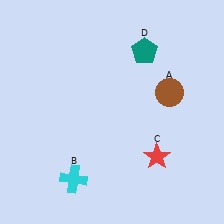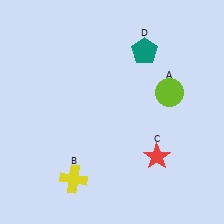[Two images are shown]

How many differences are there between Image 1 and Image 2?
There are 2 differences between the two images.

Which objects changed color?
A changed from brown to lime. B changed from cyan to yellow.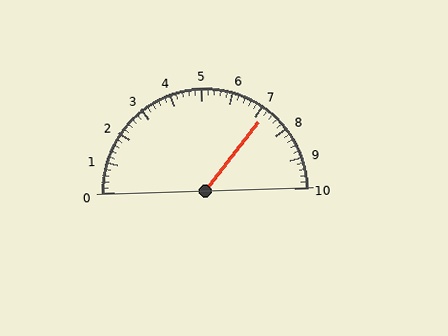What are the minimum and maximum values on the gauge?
The gauge ranges from 0 to 10.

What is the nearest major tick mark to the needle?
The nearest major tick mark is 7.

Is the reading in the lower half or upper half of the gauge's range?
The reading is in the upper half of the range (0 to 10).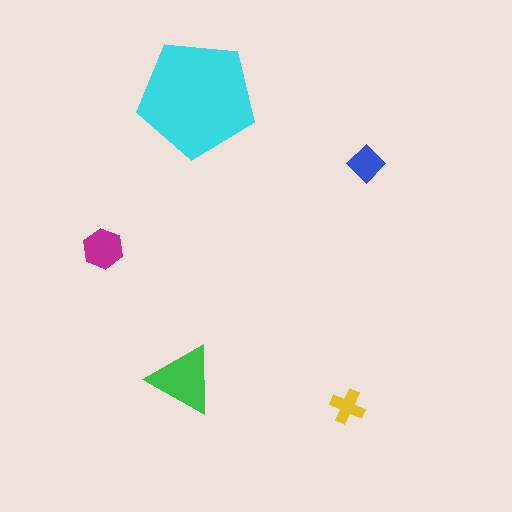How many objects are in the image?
There are 5 objects in the image.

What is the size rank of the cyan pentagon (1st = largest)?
1st.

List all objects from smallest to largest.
The yellow cross, the blue diamond, the magenta hexagon, the green triangle, the cyan pentagon.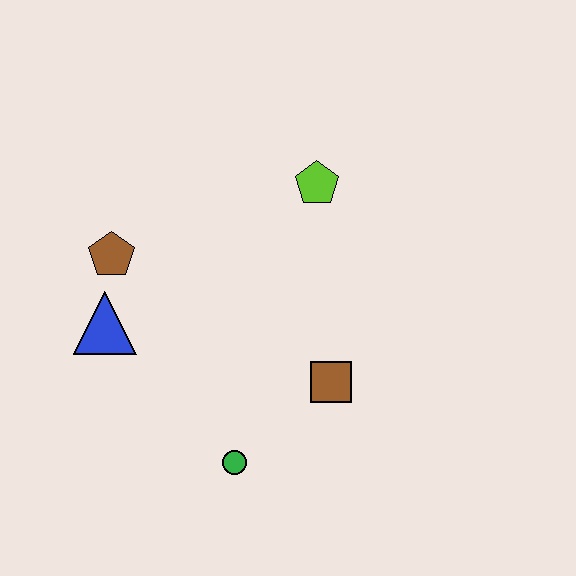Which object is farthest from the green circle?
The lime pentagon is farthest from the green circle.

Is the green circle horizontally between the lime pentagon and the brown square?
No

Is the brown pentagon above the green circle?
Yes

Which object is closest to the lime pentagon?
The brown square is closest to the lime pentagon.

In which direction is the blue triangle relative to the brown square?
The blue triangle is to the left of the brown square.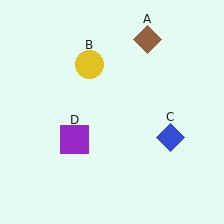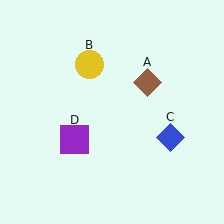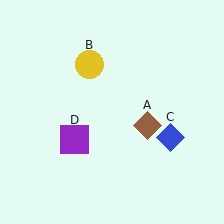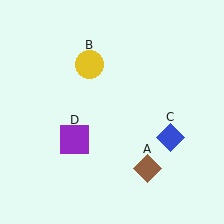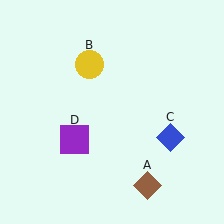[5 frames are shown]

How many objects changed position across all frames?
1 object changed position: brown diamond (object A).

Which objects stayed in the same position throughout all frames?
Yellow circle (object B) and blue diamond (object C) and purple square (object D) remained stationary.